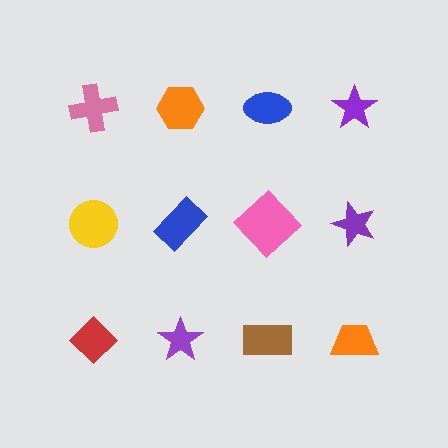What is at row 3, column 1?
A red diamond.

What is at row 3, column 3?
A brown rectangle.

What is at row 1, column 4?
A purple star.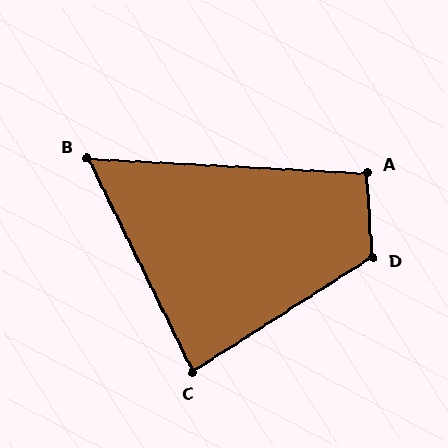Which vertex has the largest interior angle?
D, at approximately 119 degrees.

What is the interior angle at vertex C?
Approximately 83 degrees (acute).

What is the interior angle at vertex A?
Approximately 97 degrees (obtuse).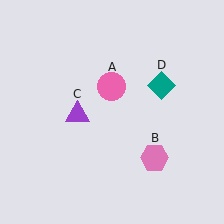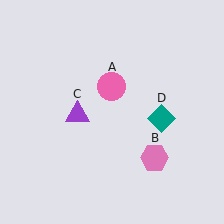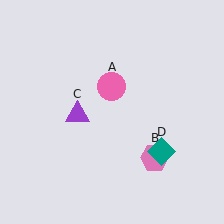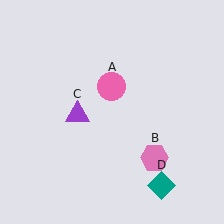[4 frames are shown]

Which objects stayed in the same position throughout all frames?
Pink circle (object A) and pink hexagon (object B) and purple triangle (object C) remained stationary.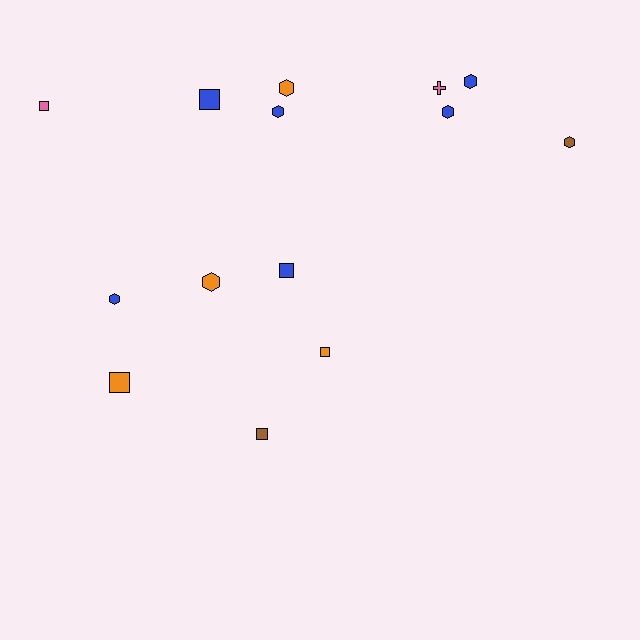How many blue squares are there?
There are 2 blue squares.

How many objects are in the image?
There are 14 objects.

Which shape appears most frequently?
Hexagon, with 7 objects.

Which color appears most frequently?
Blue, with 6 objects.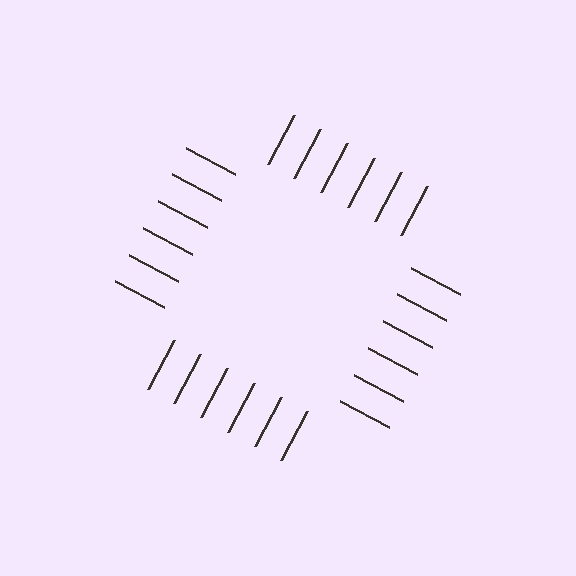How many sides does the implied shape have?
4 sides — the line-ends trace a square.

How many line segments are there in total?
24 — 6 along each of the 4 edges.